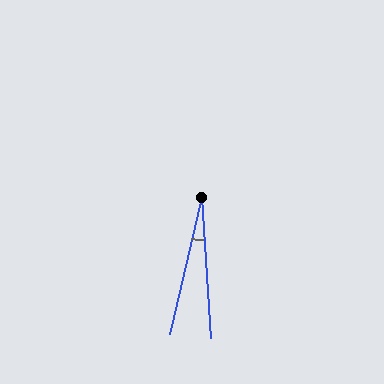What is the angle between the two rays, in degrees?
Approximately 17 degrees.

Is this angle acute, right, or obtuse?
It is acute.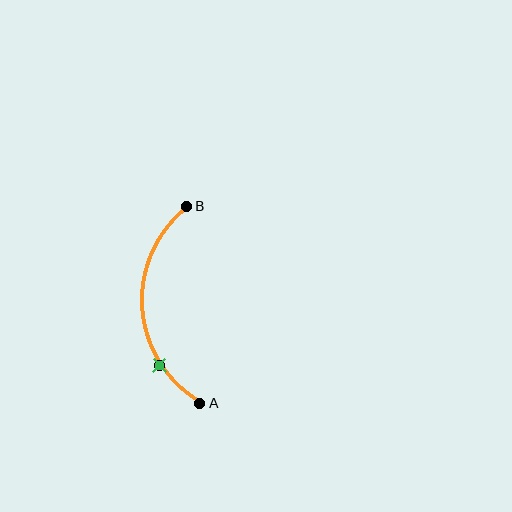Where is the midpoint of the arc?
The arc midpoint is the point on the curve farthest from the straight line joining A and B. It sits to the left of that line.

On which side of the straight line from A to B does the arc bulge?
The arc bulges to the left of the straight line connecting A and B.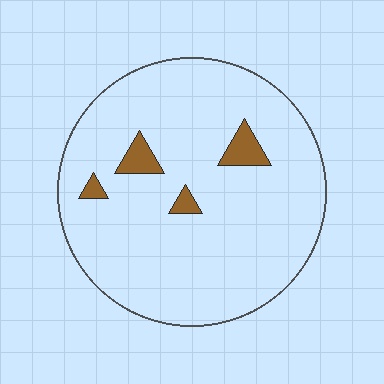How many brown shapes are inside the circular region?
4.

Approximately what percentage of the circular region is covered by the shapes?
Approximately 5%.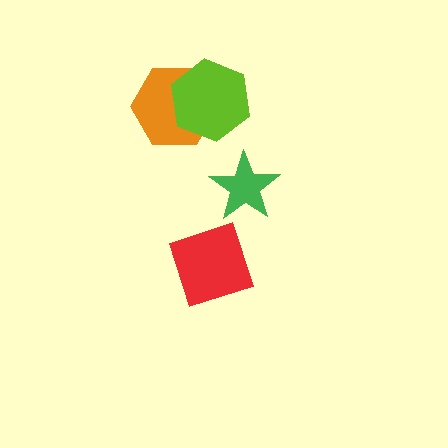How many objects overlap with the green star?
0 objects overlap with the green star.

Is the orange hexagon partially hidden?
Yes, it is partially covered by another shape.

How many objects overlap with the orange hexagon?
1 object overlaps with the orange hexagon.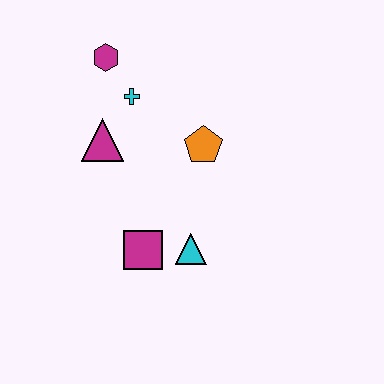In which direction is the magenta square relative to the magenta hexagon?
The magenta square is below the magenta hexagon.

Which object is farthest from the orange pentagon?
The magenta hexagon is farthest from the orange pentagon.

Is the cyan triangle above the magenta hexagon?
No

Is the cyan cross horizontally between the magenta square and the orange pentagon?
No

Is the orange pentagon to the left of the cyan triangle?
No